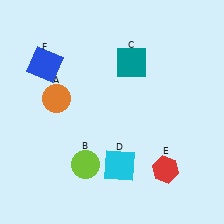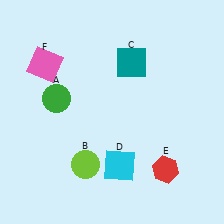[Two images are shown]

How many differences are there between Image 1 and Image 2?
There are 2 differences between the two images.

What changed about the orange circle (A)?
In Image 1, A is orange. In Image 2, it changed to green.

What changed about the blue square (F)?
In Image 1, F is blue. In Image 2, it changed to pink.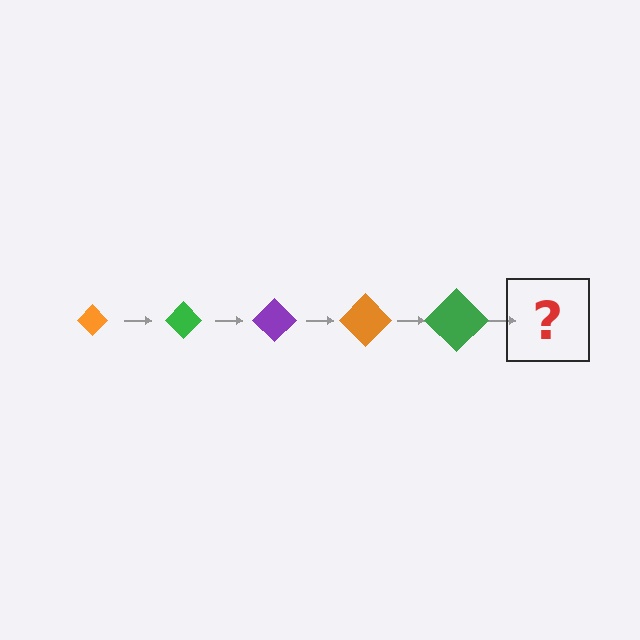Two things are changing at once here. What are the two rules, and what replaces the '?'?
The two rules are that the diamond grows larger each step and the color cycles through orange, green, and purple. The '?' should be a purple diamond, larger than the previous one.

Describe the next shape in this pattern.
It should be a purple diamond, larger than the previous one.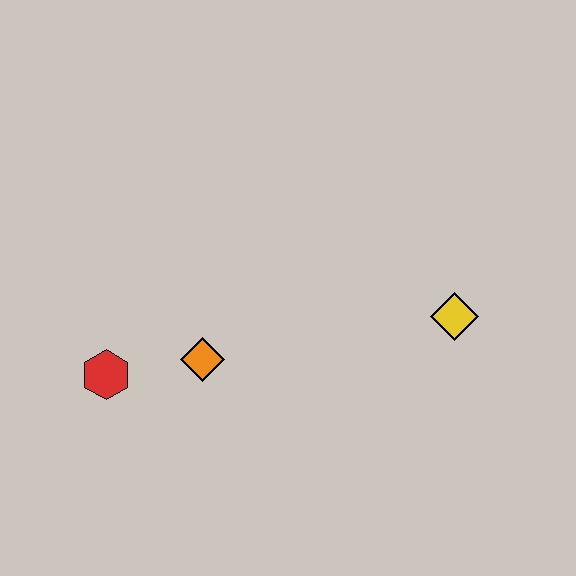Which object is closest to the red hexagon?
The orange diamond is closest to the red hexagon.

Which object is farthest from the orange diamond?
The yellow diamond is farthest from the orange diamond.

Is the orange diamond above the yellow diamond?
No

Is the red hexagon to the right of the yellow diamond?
No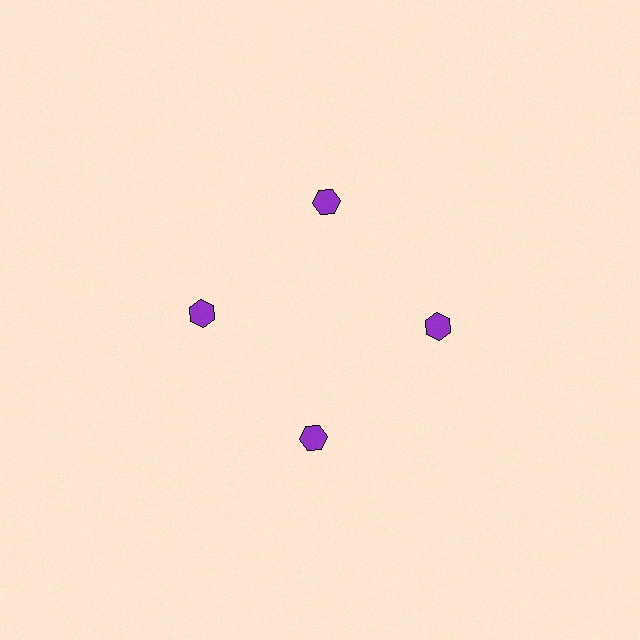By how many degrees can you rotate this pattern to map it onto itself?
The pattern maps onto itself every 90 degrees of rotation.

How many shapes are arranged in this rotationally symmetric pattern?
There are 4 shapes, arranged in 4 groups of 1.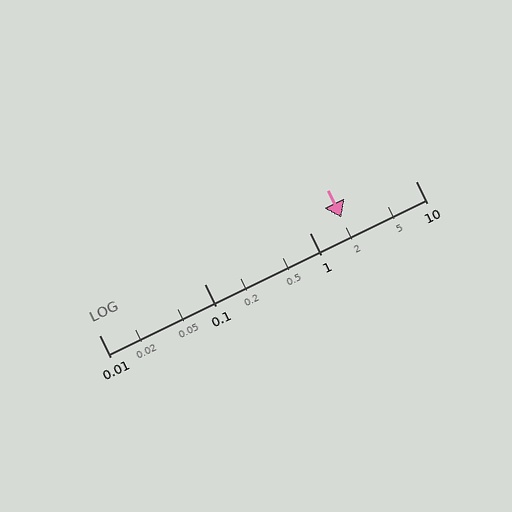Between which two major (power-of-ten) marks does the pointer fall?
The pointer is between 1 and 10.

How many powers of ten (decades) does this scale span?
The scale spans 3 decades, from 0.01 to 10.